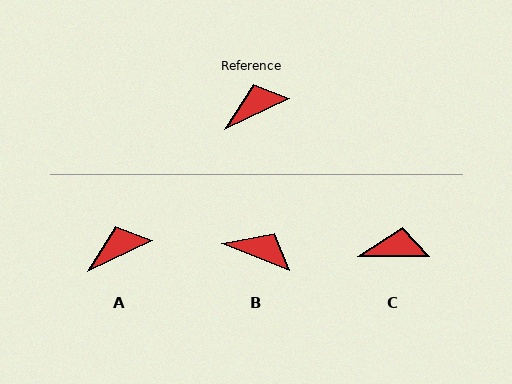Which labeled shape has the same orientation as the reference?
A.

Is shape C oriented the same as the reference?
No, it is off by about 25 degrees.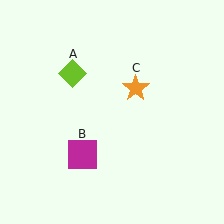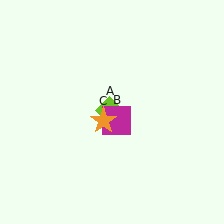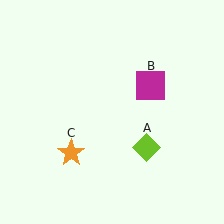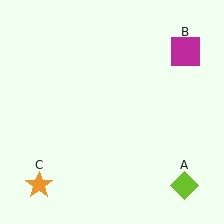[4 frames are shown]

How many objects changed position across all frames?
3 objects changed position: lime diamond (object A), magenta square (object B), orange star (object C).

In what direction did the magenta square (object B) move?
The magenta square (object B) moved up and to the right.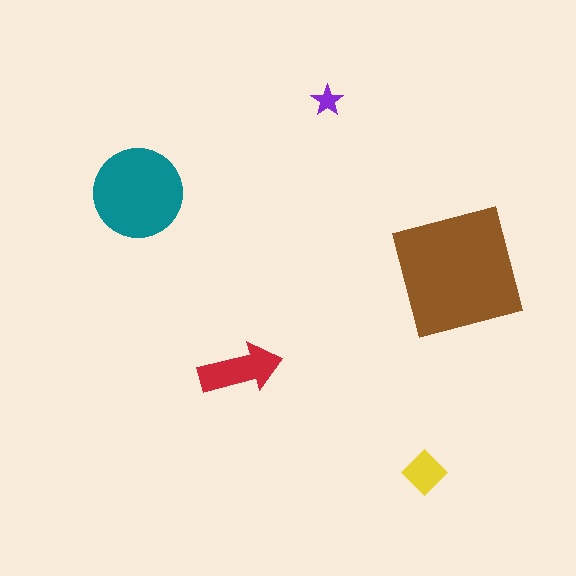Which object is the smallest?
The purple star.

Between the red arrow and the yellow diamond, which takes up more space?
The red arrow.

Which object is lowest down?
The yellow diamond is bottommost.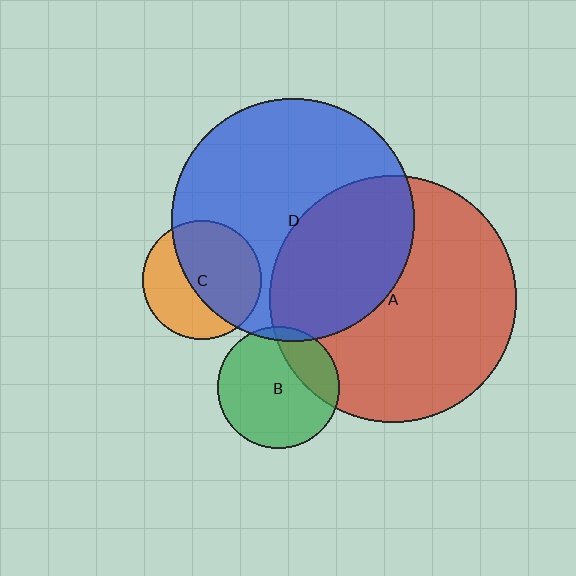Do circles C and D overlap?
Yes.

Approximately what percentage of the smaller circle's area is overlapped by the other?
Approximately 60%.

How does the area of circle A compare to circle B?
Approximately 4.1 times.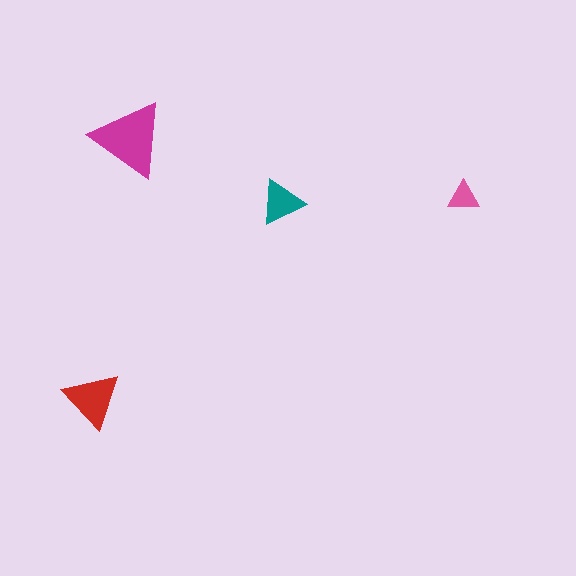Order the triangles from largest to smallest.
the magenta one, the red one, the teal one, the pink one.